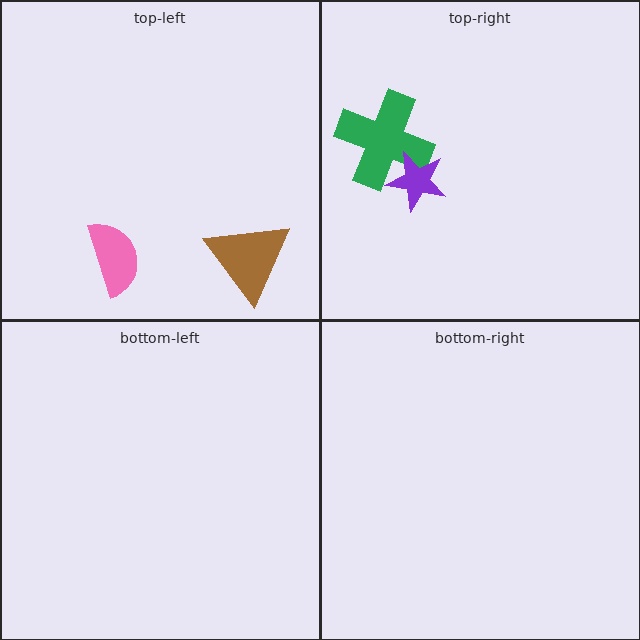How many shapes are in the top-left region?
2.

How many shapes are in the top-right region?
2.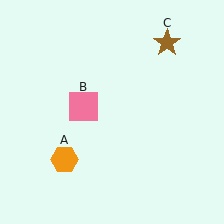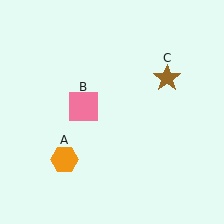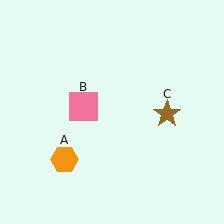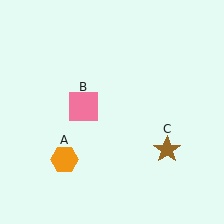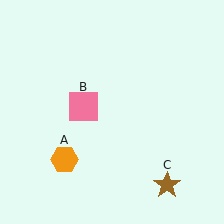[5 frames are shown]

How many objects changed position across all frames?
1 object changed position: brown star (object C).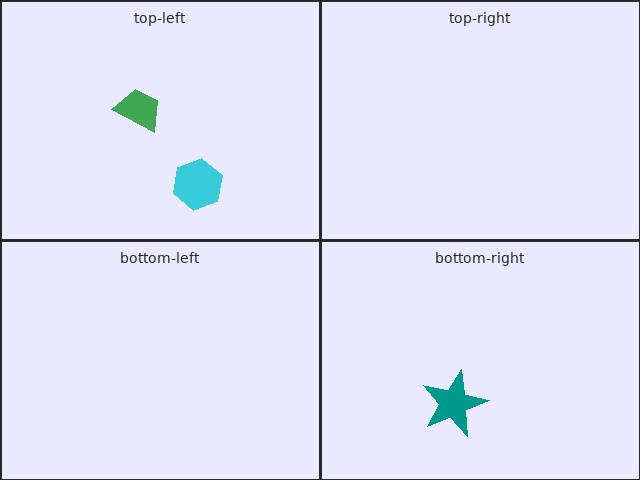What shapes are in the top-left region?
The cyan hexagon, the green trapezoid.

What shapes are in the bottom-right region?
The teal star.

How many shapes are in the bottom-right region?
1.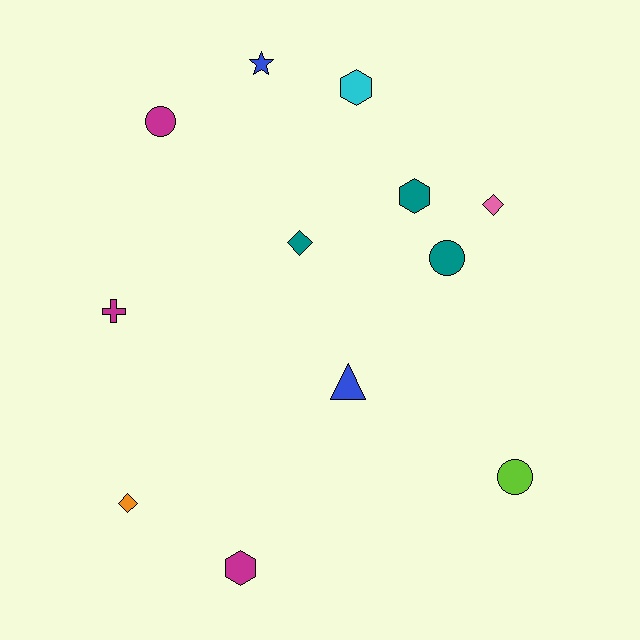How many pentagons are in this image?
There are no pentagons.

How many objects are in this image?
There are 12 objects.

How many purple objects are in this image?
There are no purple objects.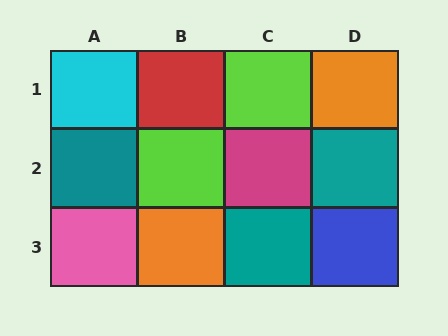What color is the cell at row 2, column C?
Magenta.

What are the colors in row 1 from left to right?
Cyan, red, lime, orange.